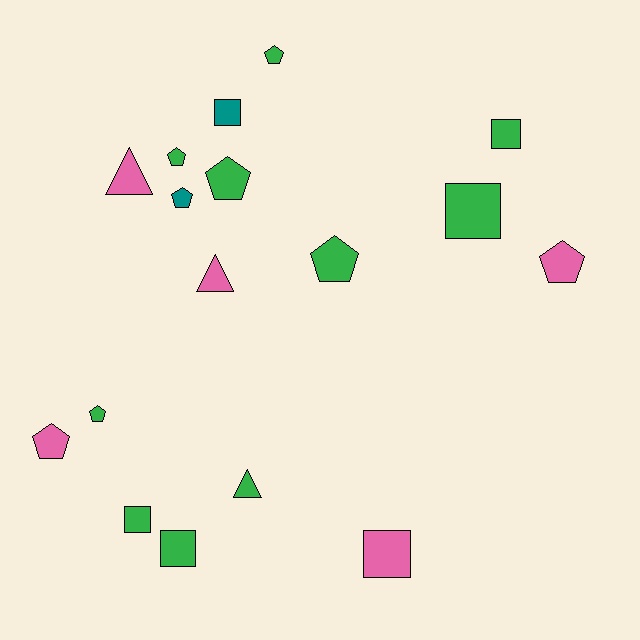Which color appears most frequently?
Green, with 10 objects.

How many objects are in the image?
There are 17 objects.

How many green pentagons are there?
There are 5 green pentagons.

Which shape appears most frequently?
Pentagon, with 8 objects.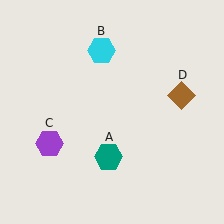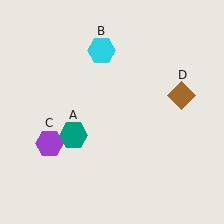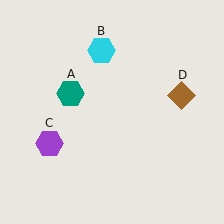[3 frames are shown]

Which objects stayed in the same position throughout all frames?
Cyan hexagon (object B) and purple hexagon (object C) and brown diamond (object D) remained stationary.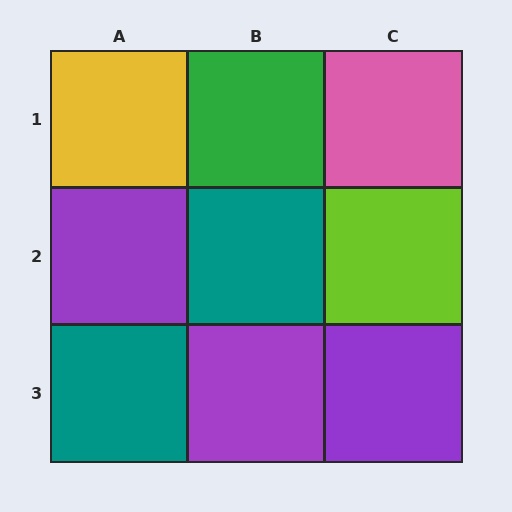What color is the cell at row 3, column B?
Purple.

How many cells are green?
1 cell is green.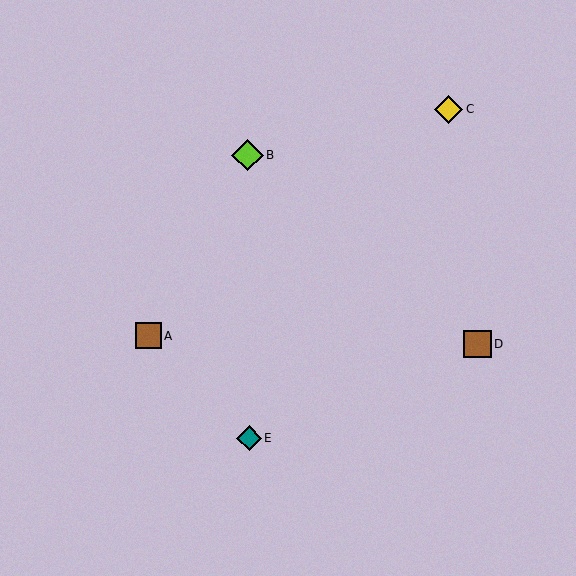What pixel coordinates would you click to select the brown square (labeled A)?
Click at (148, 336) to select the brown square A.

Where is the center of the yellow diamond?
The center of the yellow diamond is at (449, 109).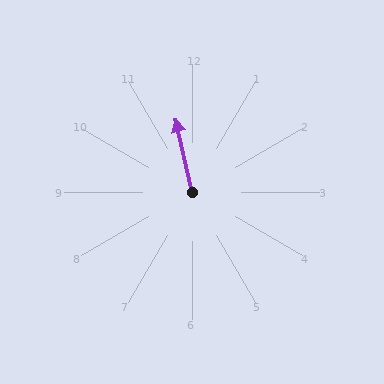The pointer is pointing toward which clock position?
Roughly 12 o'clock.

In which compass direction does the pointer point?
North.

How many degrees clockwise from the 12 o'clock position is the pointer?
Approximately 347 degrees.